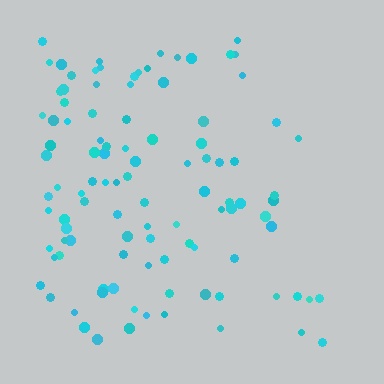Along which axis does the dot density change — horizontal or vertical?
Horizontal.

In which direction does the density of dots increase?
From right to left, with the left side densest.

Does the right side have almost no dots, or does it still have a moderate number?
Still a moderate number, just noticeably fewer than the left.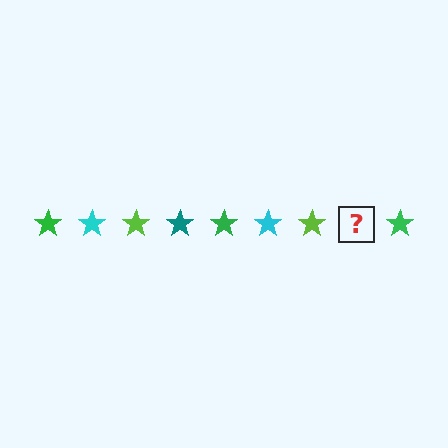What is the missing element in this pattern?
The missing element is a teal star.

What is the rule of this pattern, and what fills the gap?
The rule is that the pattern cycles through green, cyan, lime, teal stars. The gap should be filled with a teal star.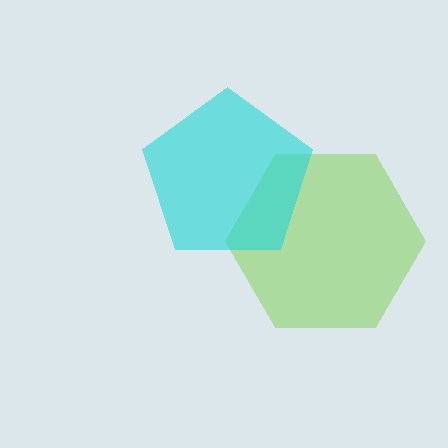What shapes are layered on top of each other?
The layered shapes are: a lime hexagon, a cyan pentagon.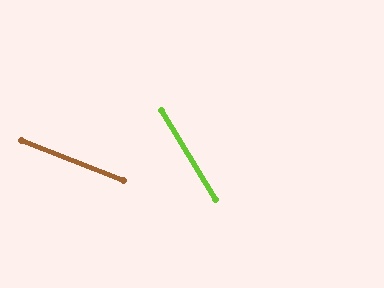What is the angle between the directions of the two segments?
Approximately 38 degrees.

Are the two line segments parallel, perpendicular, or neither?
Neither parallel nor perpendicular — they differ by about 38°.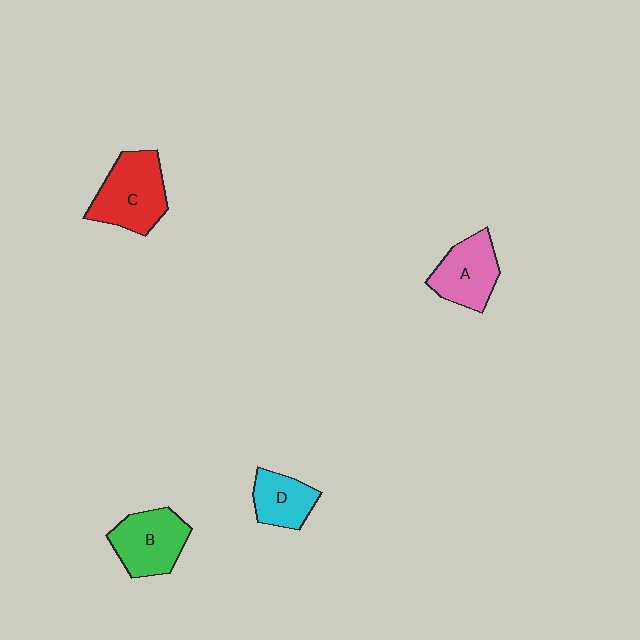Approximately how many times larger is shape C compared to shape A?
Approximately 1.2 times.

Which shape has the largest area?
Shape C (red).